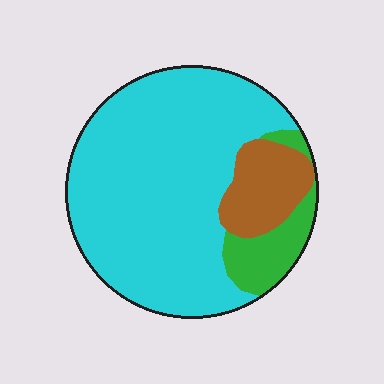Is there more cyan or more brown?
Cyan.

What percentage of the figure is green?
Green covers 12% of the figure.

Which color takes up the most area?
Cyan, at roughly 75%.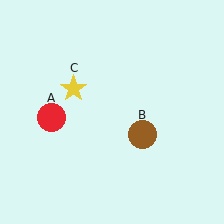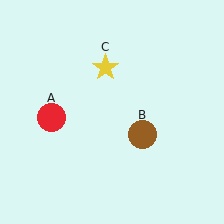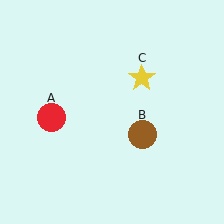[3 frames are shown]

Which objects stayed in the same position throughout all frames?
Red circle (object A) and brown circle (object B) remained stationary.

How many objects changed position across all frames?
1 object changed position: yellow star (object C).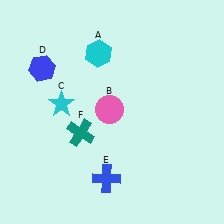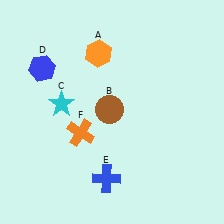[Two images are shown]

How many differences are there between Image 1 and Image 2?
There are 3 differences between the two images.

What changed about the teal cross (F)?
In Image 1, F is teal. In Image 2, it changed to orange.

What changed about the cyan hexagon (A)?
In Image 1, A is cyan. In Image 2, it changed to orange.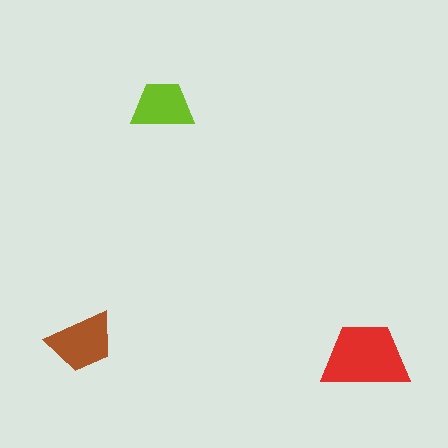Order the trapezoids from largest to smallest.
the red one, the brown one, the lime one.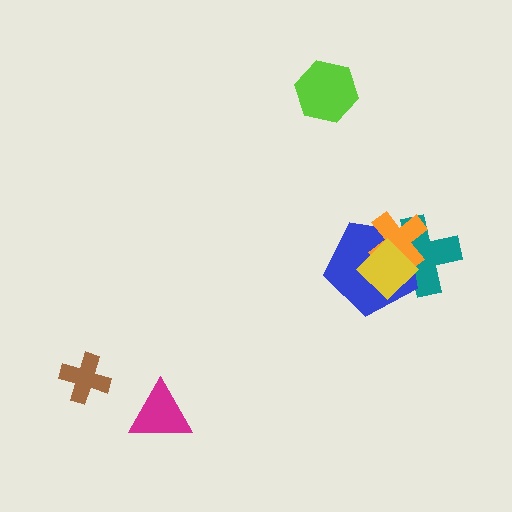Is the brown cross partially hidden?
No, no other shape covers it.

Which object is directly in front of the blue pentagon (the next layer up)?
The orange cross is directly in front of the blue pentagon.